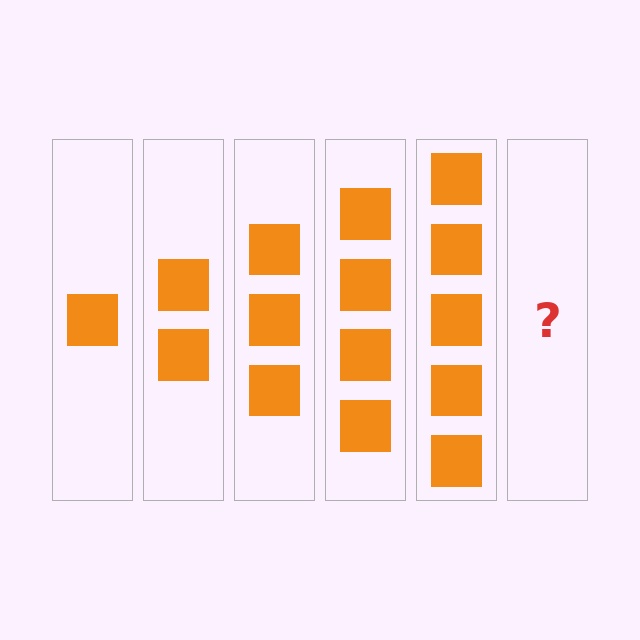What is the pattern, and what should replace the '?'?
The pattern is that each step adds one more square. The '?' should be 6 squares.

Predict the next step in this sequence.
The next step is 6 squares.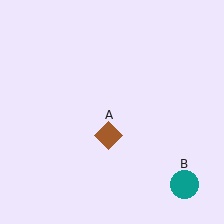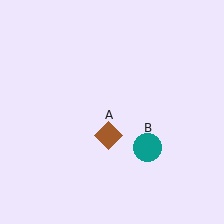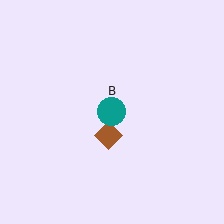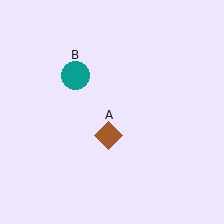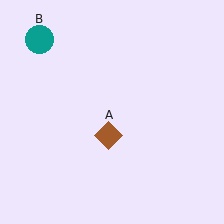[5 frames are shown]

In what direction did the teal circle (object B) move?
The teal circle (object B) moved up and to the left.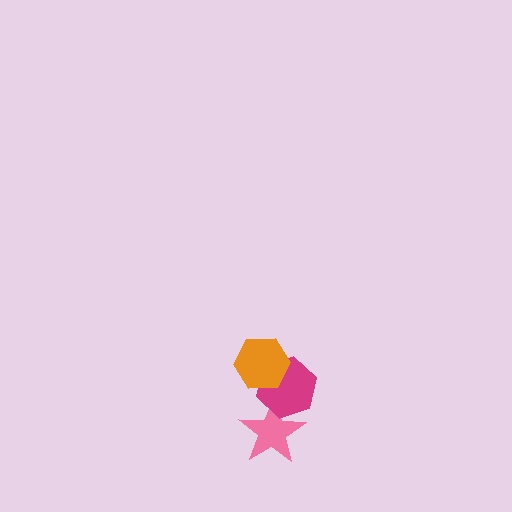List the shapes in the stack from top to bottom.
From top to bottom: the orange hexagon, the magenta hexagon, the pink star.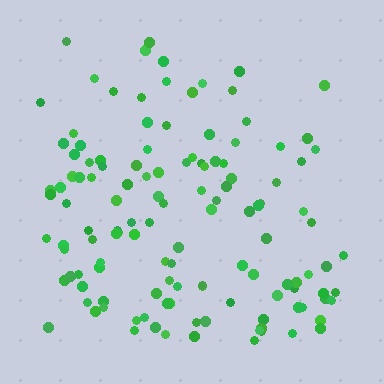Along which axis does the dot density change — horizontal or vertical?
Vertical.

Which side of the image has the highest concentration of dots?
The bottom.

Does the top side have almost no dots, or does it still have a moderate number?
Still a moderate number, just noticeably fewer than the bottom.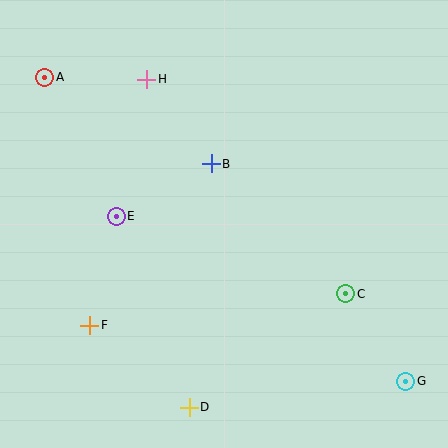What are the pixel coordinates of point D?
Point D is at (189, 407).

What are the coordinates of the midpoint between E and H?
The midpoint between E and H is at (131, 148).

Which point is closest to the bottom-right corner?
Point G is closest to the bottom-right corner.